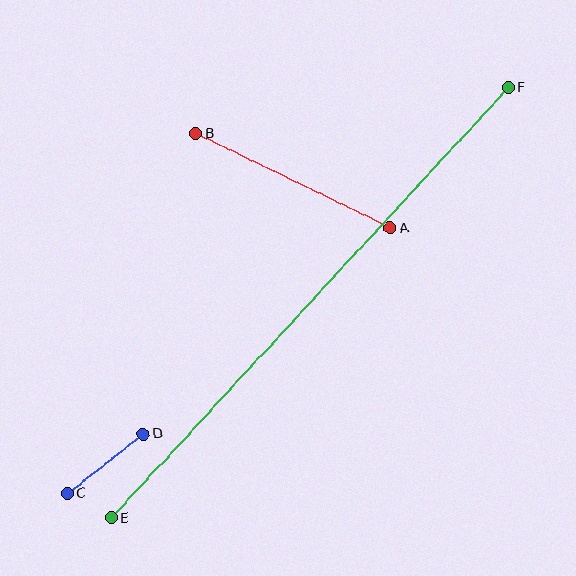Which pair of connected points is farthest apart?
Points E and F are farthest apart.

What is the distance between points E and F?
The distance is approximately 586 pixels.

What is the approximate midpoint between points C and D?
The midpoint is at approximately (105, 464) pixels.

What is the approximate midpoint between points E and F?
The midpoint is at approximately (310, 303) pixels.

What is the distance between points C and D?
The distance is approximately 96 pixels.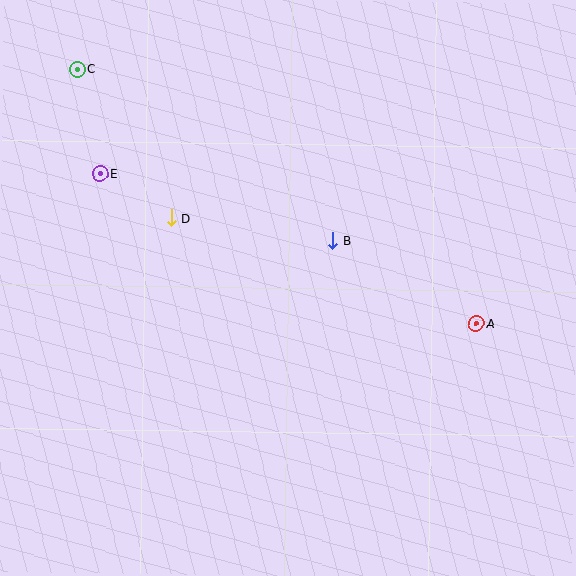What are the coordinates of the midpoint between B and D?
The midpoint between B and D is at (252, 229).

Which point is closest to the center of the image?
Point B at (332, 240) is closest to the center.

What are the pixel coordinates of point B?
Point B is at (332, 240).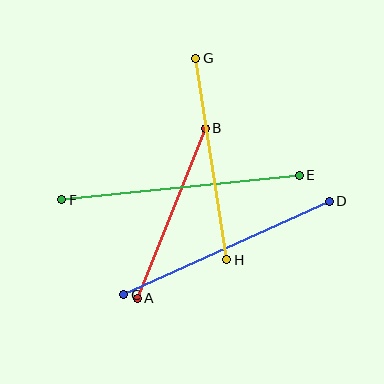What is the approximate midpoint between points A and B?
The midpoint is at approximately (171, 213) pixels.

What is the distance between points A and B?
The distance is approximately 183 pixels.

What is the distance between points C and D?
The distance is approximately 225 pixels.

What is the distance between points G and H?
The distance is approximately 204 pixels.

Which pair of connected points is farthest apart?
Points E and F are farthest apart.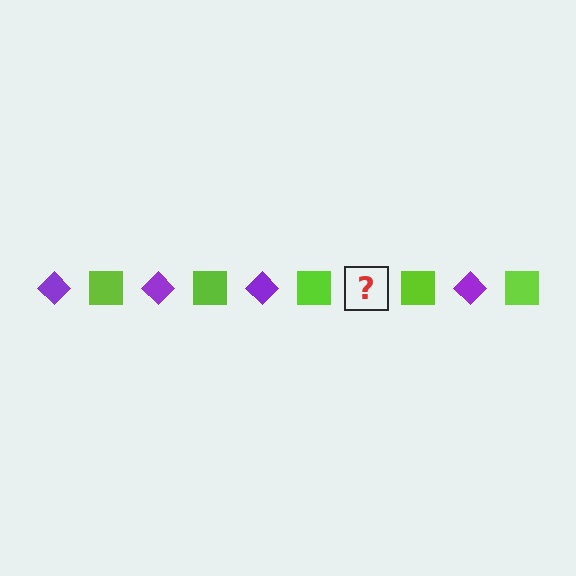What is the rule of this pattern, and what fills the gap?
The rule is that the pattern alternates between purple diamond and lime square. The gap should be filled with a purple diamond.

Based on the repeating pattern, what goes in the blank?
The blank should be a purple diamond.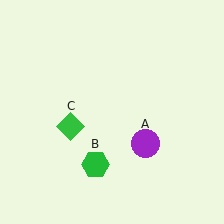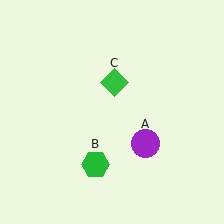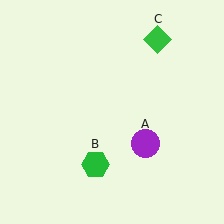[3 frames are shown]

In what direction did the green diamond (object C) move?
The green diamond (object C) moved up and to the right.